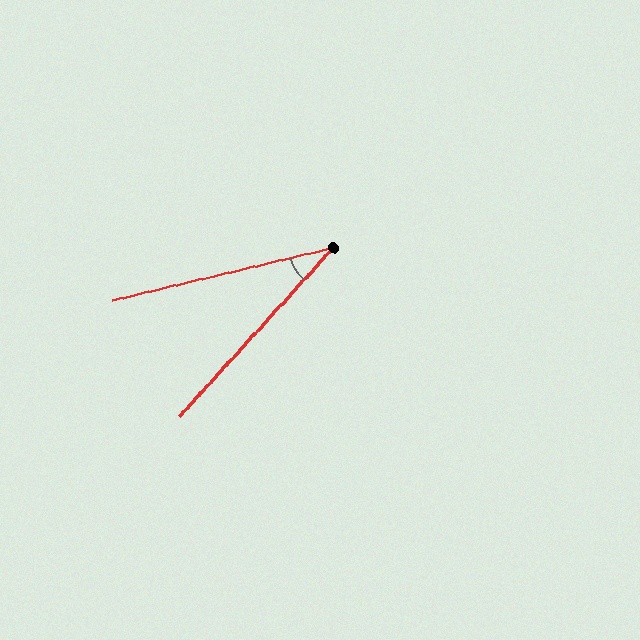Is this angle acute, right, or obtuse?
It is acute.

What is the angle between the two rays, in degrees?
Approximately 34 degrees.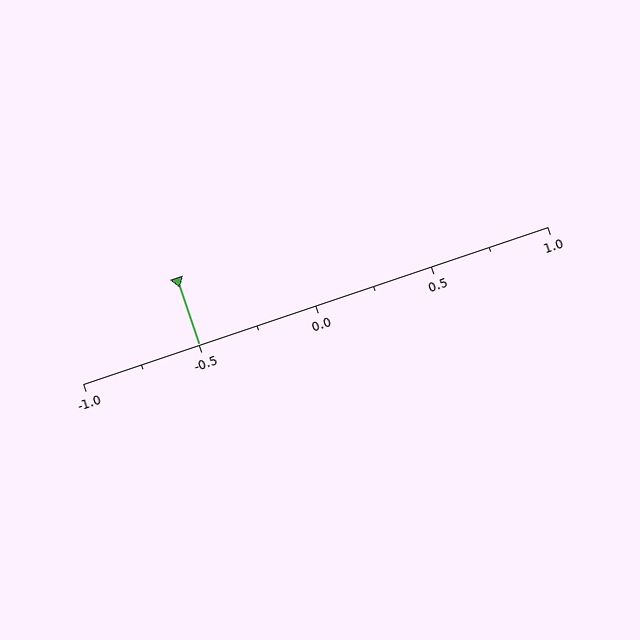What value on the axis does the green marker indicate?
The marker indicates approximately -0.5.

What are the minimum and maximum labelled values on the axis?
The axis runs from -1.0 to 1.0.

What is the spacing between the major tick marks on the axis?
The major ticks are spaced 0.5 apart.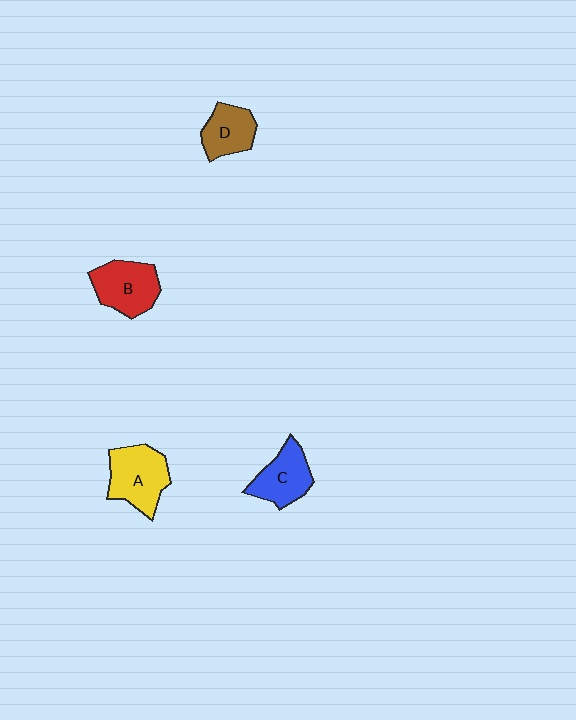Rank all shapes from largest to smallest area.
From largest to smallest: A (yellow), B (red), C (blue), D (brown).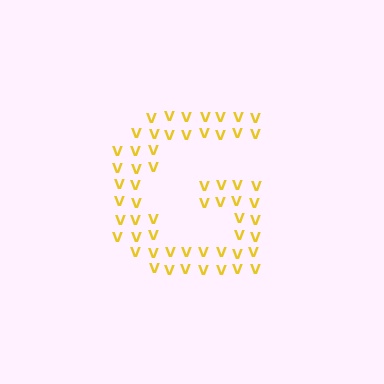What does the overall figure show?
The overall figure shows the letter G.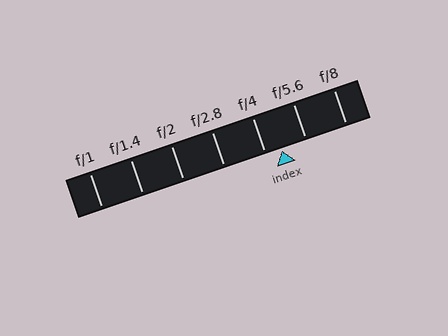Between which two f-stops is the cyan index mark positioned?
The index mark is between f/4 and f/5.6.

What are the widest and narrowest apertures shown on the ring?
The widest aperture shown is f/1 and the narrowest is f/8.